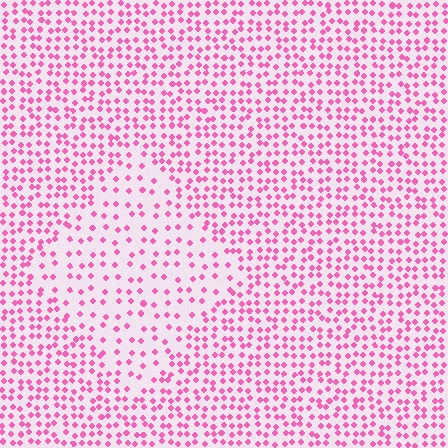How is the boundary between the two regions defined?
The boundary is defined by a change in element density (approximately 2.0x ratio). All elements are the same color, size, and shape.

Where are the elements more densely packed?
The elements are more densely packed outside the diamond boundary.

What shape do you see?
I see a diamond.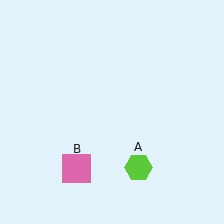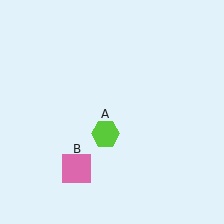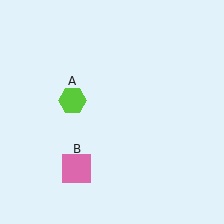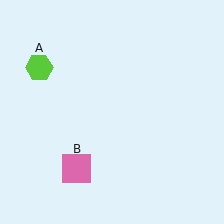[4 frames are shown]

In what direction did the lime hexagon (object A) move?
The lime hexagon (object A) moved up and to the left.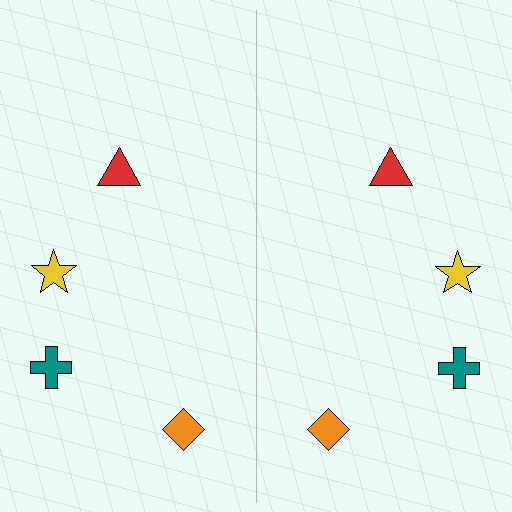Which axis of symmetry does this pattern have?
The pattern has a vertical axis of symmetry running through the center of the image.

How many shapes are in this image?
There are 8 shapes in this image.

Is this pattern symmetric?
Yes, this pattern has bilateral (reflection) symmetry.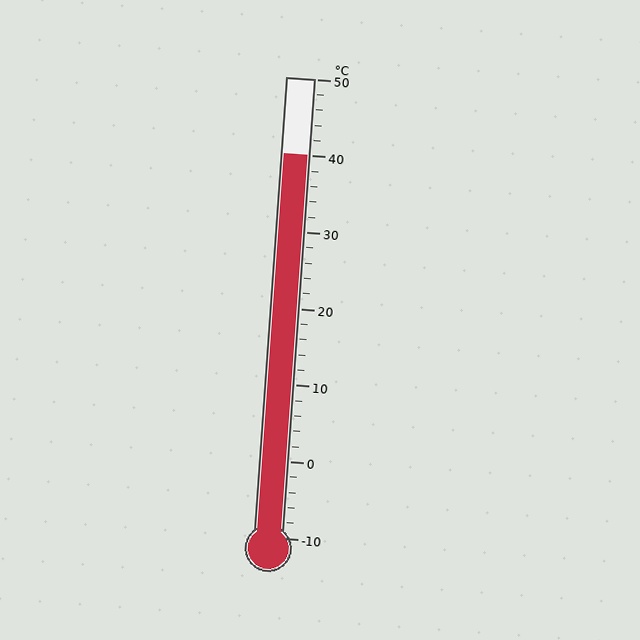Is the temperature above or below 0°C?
The temperature is above 0°C.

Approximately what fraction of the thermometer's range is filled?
The thermometer is filled to approximately 85% of its range.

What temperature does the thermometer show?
The thermometer shows approximately 40°C.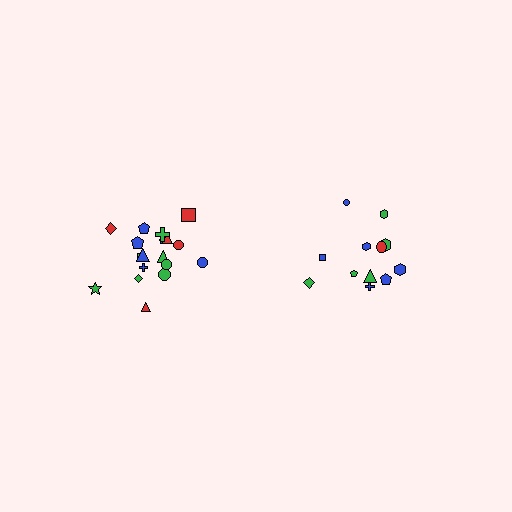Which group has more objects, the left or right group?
The left group.